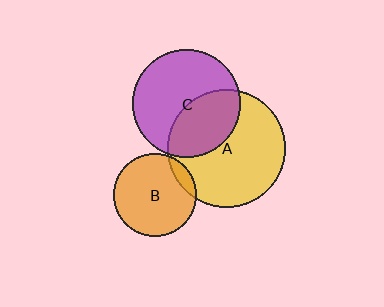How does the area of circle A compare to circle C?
Approximately 1.2 times.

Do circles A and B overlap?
Yes.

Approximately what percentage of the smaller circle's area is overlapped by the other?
Approximately 10%.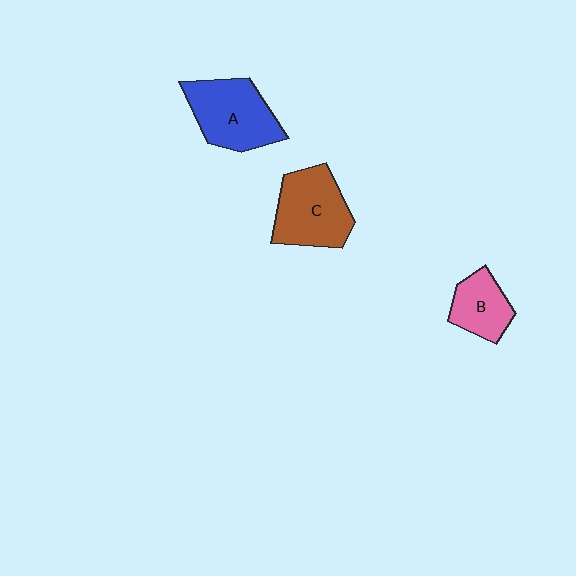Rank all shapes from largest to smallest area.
From largest to smallest: A (blue), C (brown), B (pink).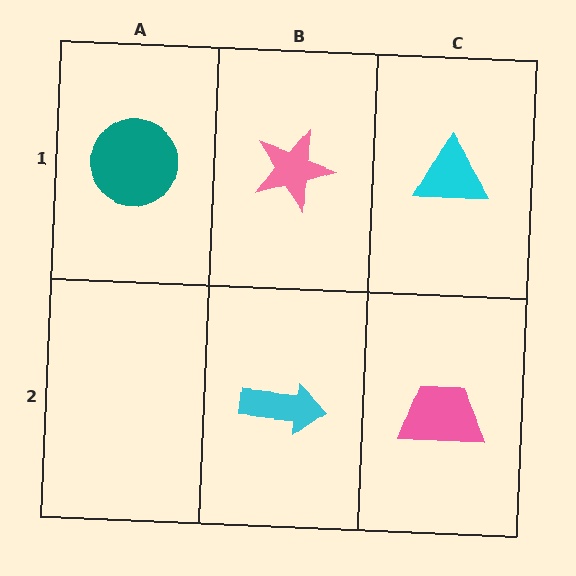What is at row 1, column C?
A cyan triangle.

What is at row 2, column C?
A pink trapezoid.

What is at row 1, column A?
A teal circle.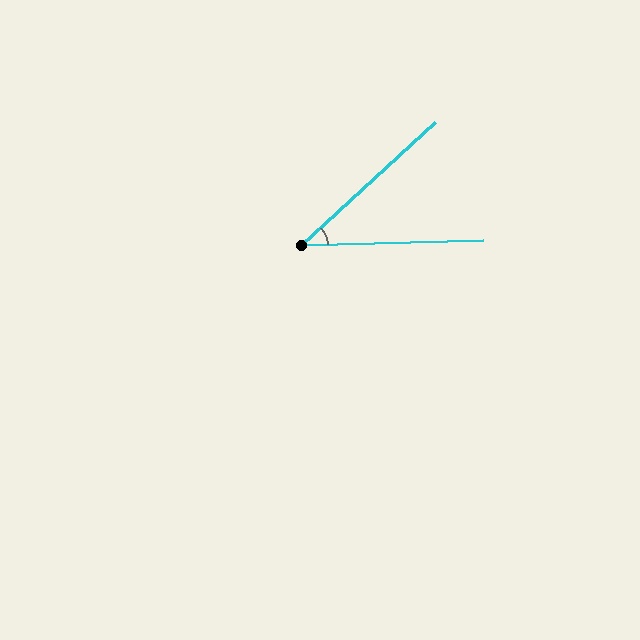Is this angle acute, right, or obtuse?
It is acute.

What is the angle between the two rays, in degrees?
Approximately 41 degrees.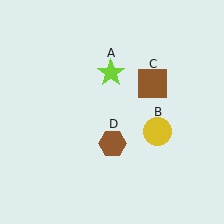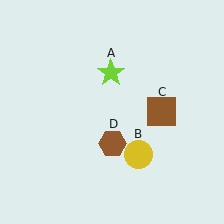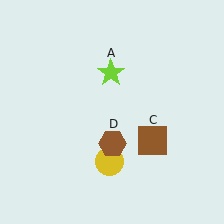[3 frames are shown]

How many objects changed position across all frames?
2 objects changed position: yellow circle (object B), brown square (object C).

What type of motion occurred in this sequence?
The yellow circle (object B), brown square (object C) rotated clockwise around the center of the scene.